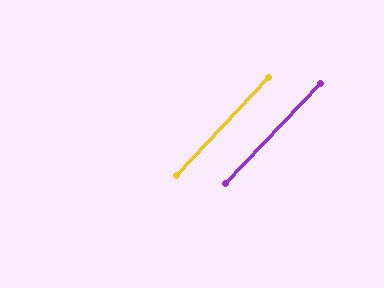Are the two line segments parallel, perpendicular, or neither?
Parallel — their directions differ by only 0.4°.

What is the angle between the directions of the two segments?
Approximately 0 degrees.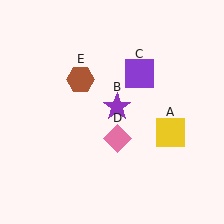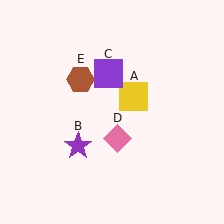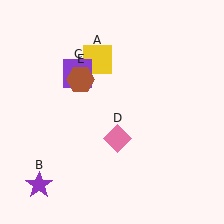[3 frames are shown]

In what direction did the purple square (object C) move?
The purple square (object C) moved left.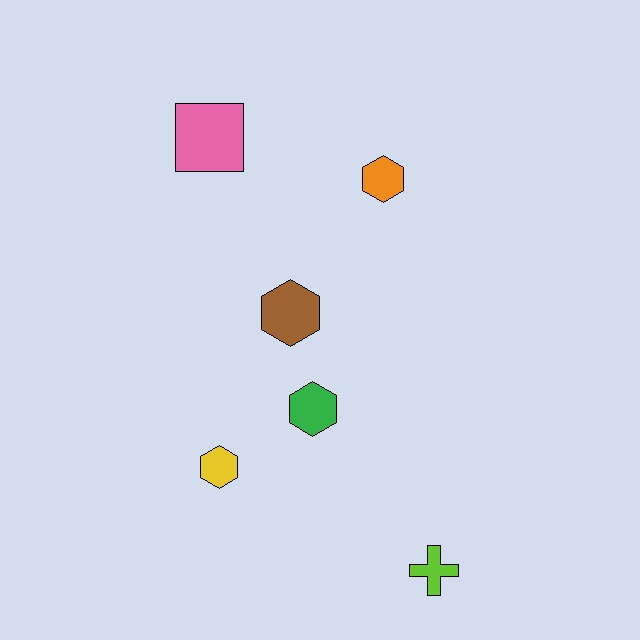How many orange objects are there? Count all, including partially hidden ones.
There is 1 orange object.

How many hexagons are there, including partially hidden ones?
There are 4 hexagons.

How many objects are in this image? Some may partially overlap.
There are 6 objects.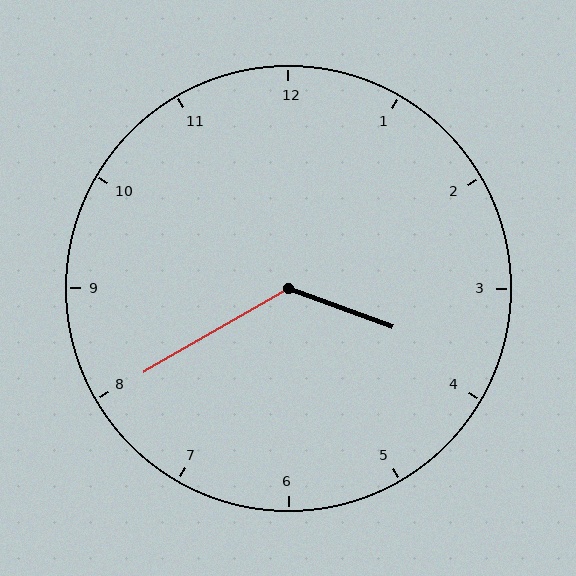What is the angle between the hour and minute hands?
Approximately 130 degrees.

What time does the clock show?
3:40.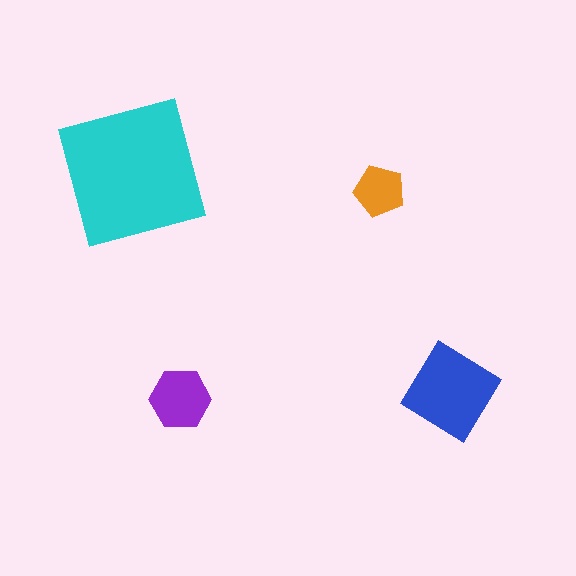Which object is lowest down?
The purple hexagon is bottommost.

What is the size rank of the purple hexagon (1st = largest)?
3rd.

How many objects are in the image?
There are 4 objects in the image.